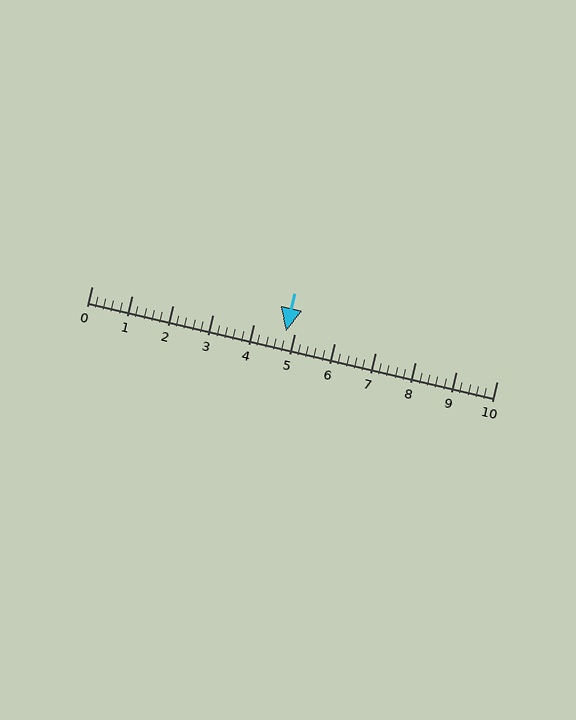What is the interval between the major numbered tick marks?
The major tick marks are spaced 1 units apart.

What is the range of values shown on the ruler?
The ruler shows values from 0 to 10.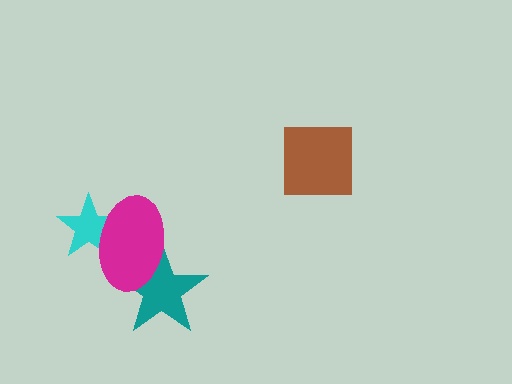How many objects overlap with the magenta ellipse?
2 objects overlap with the magenta ellipse.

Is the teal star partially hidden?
Yes, it is partially covered by another shape.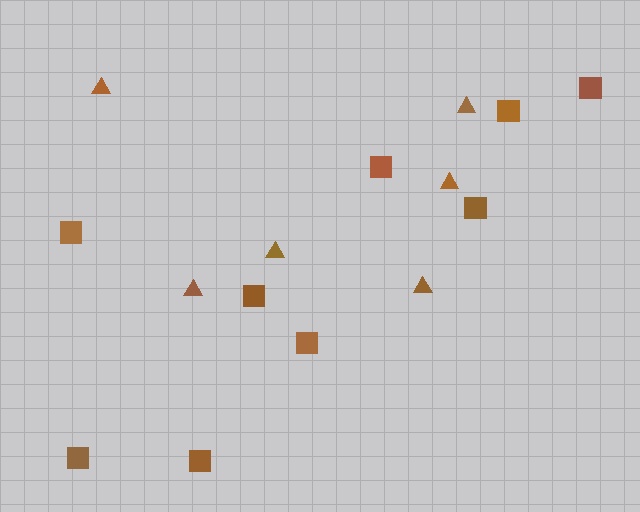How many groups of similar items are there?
There are 2 groups: one group of squares (9) and one group of triangles (6).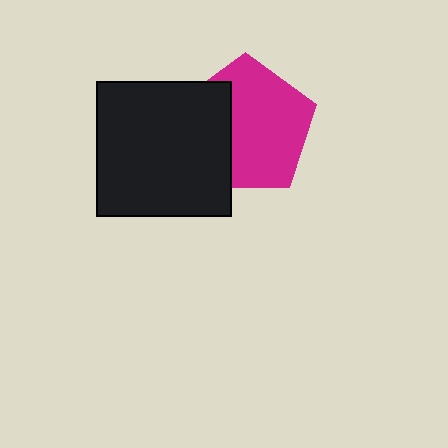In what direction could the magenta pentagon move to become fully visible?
The magenta pentagon could move right. That would shift it out from behind the black square entirely.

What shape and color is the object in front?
The object in front is a black square.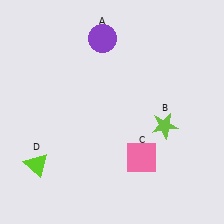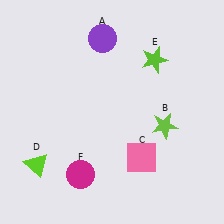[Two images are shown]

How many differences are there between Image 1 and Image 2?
There are 2 differences between the two images.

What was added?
A lime star (E), a magenta circle (F) were added in Image 2.